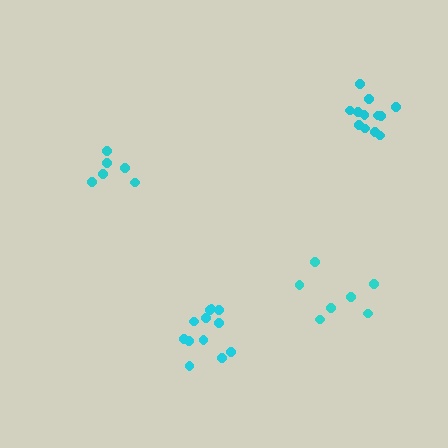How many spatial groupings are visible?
There are 4 spatial groupings.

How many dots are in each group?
Group 1: 12 dots, Group 2: 12 dots, Group 3: 6 dots, Group 4: 7 dots (37 total).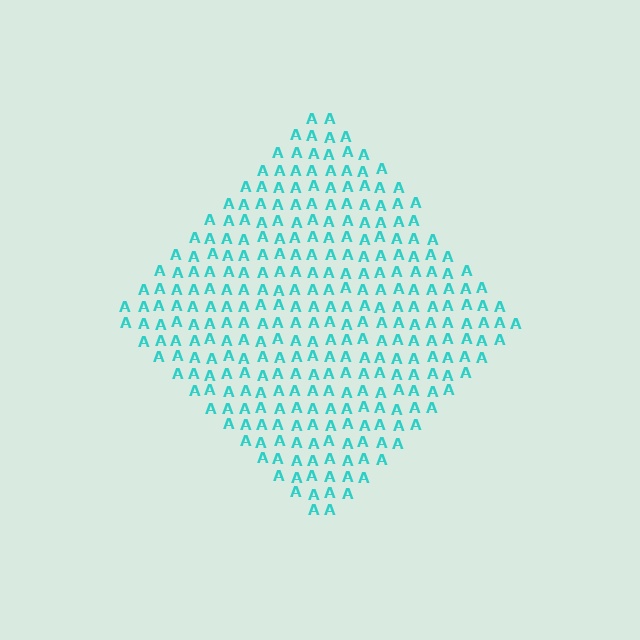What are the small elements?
The small elements are letter A's.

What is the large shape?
The large shape is a diamond.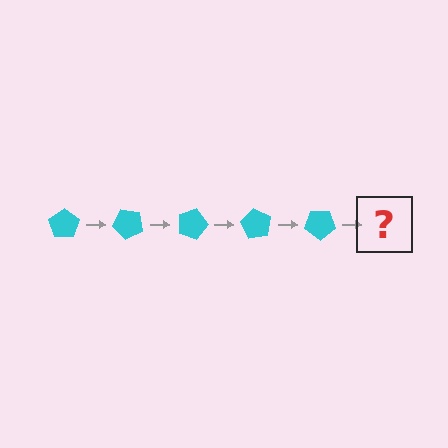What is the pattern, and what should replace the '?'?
The pattern is that the pentagon rotates 45 degrees each step. The '?' should be a cyan pentagon rotated 225 degrees.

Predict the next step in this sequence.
The next step is a cyan pentagon rotated 225 degrees.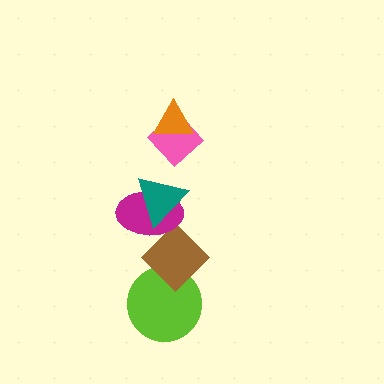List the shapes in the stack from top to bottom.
From top to bottom: the orange triangle, the pink diamond, the teal triangle, the magenta ellipse, the brown diamond, the lime circle.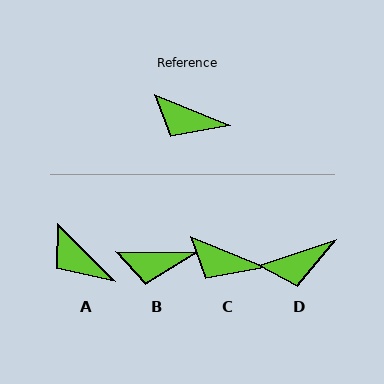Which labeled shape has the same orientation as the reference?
C.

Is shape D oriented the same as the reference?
No, it is off by about 41 degrees.